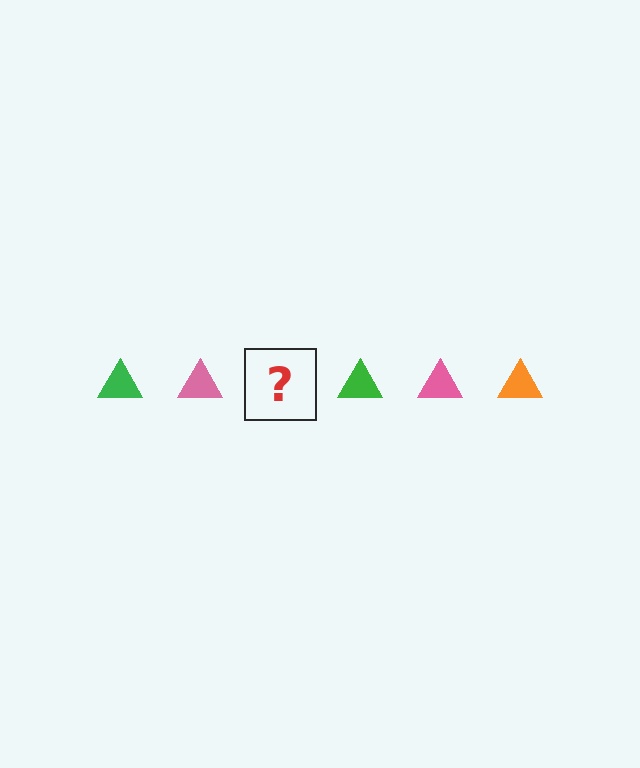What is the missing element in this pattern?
The missing element is an orange triangle.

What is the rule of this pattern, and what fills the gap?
The rule is that the pattern cycles through green, pink, orange triangles. The gap should be filled with an orange triangle.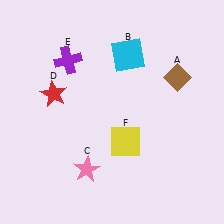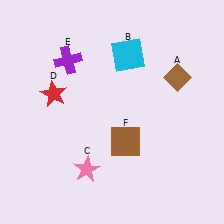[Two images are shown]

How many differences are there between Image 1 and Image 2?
There is 1 difference between the two images.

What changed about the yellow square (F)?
In Image 1, F is yellow. In Image 2, it changed to brown.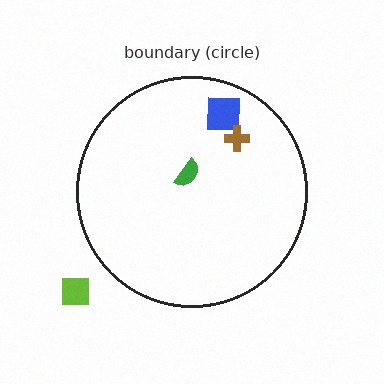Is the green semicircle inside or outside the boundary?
Inside.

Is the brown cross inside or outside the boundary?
Inside.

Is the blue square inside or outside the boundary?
Inside.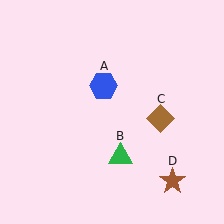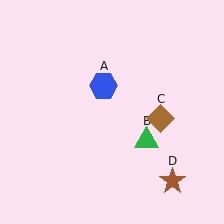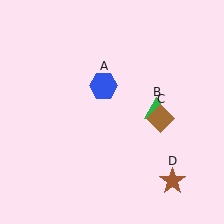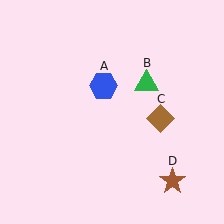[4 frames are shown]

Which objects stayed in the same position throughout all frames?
Blue hexagon (object A) and brown diamond (object C) and brown star (object D) remained stationary.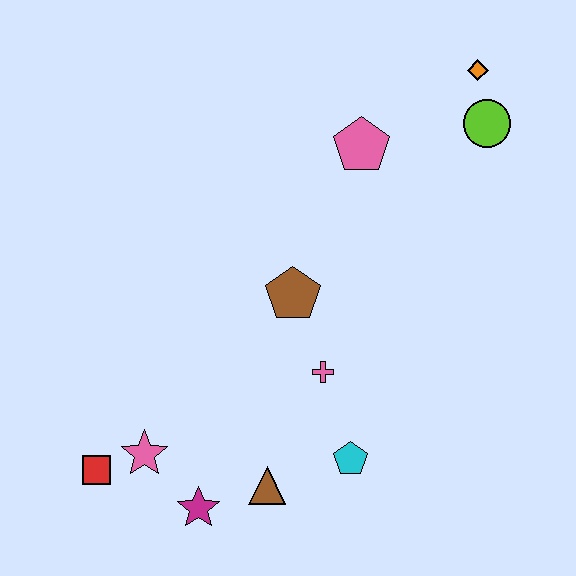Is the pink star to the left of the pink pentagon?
Yes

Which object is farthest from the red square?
The orange diamond is farthest from the red square.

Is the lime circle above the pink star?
Yes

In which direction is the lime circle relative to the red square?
The lime circle is to the right of the red square.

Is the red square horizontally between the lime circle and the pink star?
No